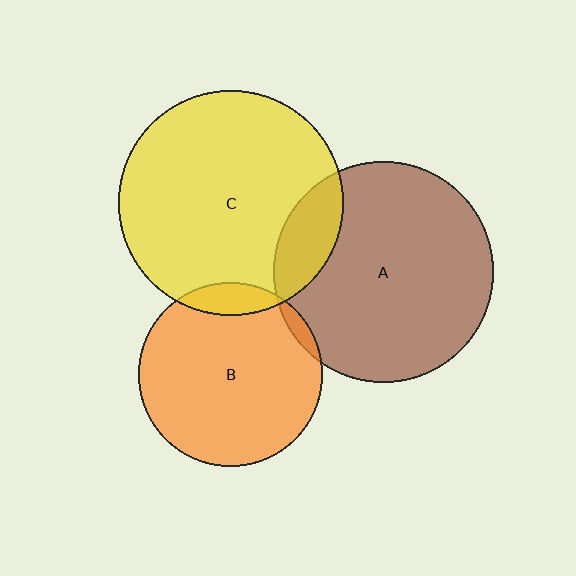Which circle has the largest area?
Circle C (yellow).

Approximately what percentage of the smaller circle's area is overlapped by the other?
Approximately 10%.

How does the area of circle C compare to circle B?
Approximately 1.5 times.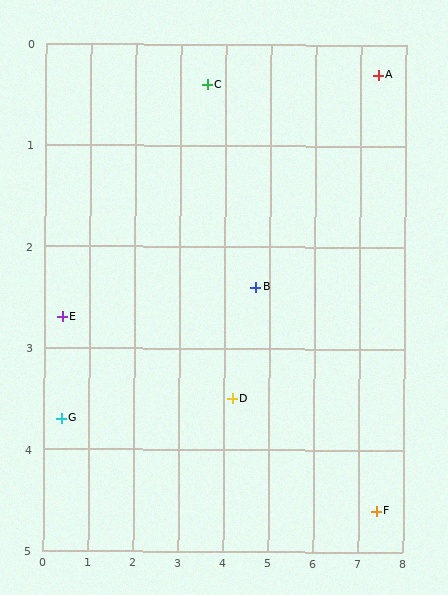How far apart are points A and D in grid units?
Points A and D are about 4.5 grid units apart.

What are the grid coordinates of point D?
Point D is at approximately (4.2, 3.5).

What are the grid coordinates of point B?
Point B is at approximately (4.7, 2.4).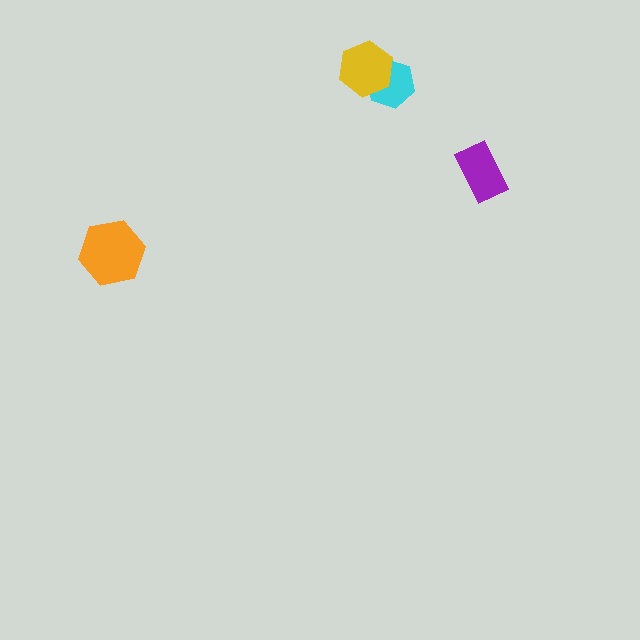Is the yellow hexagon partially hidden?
No, no other shape covers it.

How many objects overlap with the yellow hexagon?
1 object overlaps with the yellow hexagon.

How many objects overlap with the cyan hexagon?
1 object overlaps with the cyan hexagon.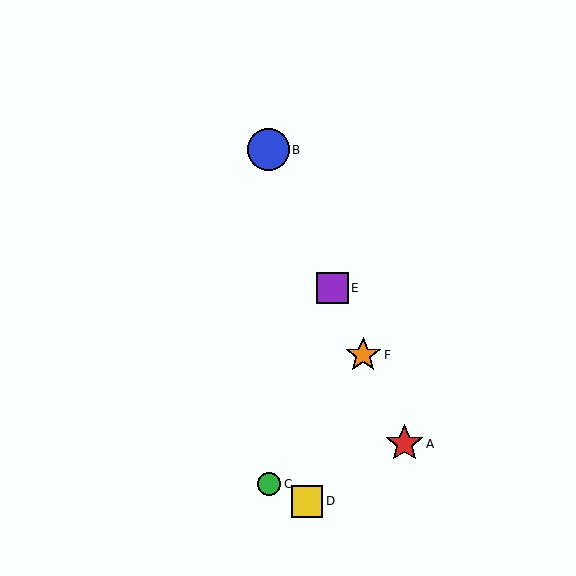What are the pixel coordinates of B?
Object B is at (268, 150).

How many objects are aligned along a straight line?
4 objects (A, B, E, F) are aligned along a straight line.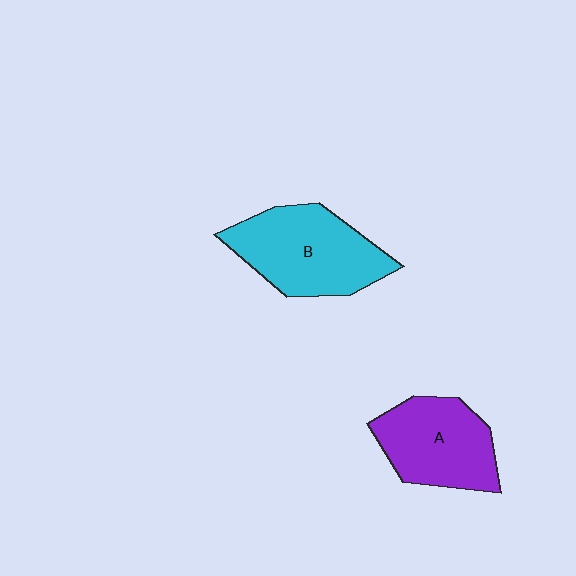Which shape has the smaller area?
Shape A (purple).